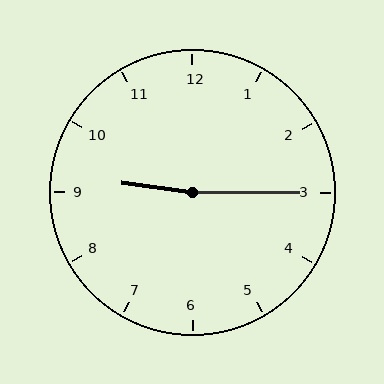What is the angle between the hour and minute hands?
Approximately 172 degrees.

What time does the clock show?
9:15.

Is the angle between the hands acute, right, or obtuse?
It is obtuse.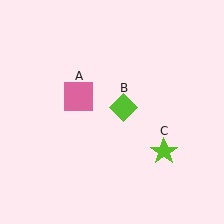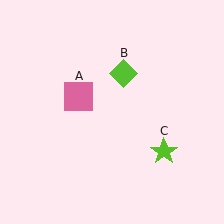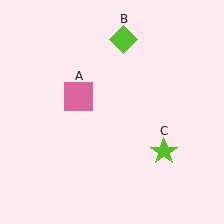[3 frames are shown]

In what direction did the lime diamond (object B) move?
The lime diamond (object B) moved up.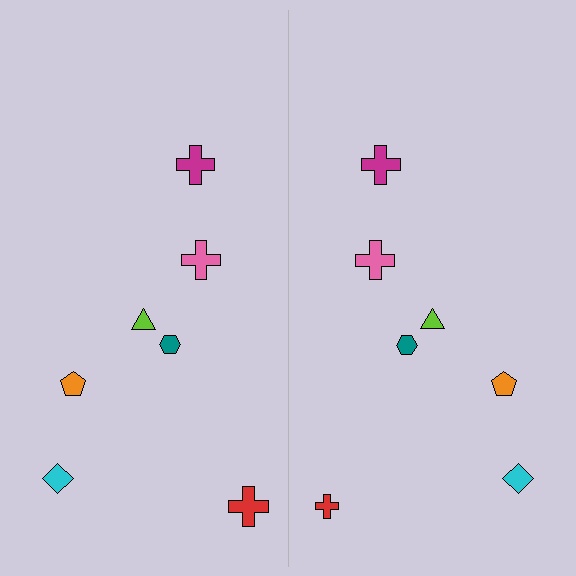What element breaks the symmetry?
The red cross on the right side has a different size than its mirror counterpart.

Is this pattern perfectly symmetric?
No, the pattern is not perfectly symmetric. The red cross on the right side has a different size than its mirror counterpart.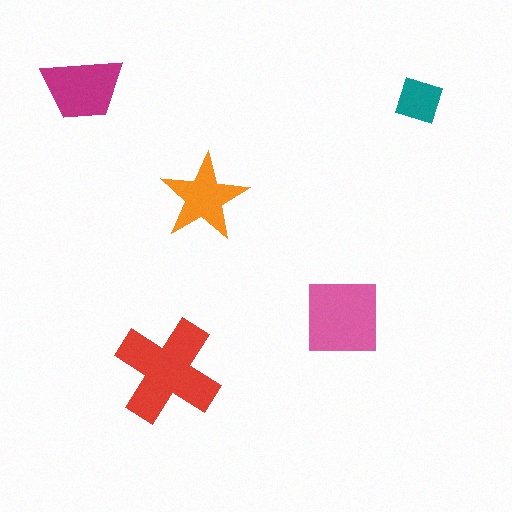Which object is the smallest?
The teal diamond.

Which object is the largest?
The red cross.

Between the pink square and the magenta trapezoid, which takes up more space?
The pink square.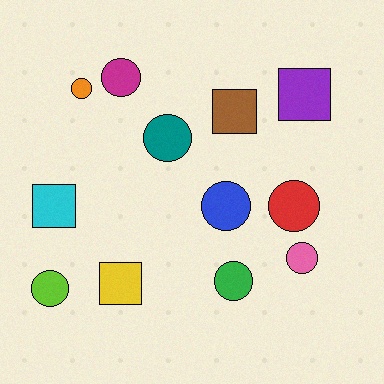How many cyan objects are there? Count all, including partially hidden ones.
There is 1 cyan object.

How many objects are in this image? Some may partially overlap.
There are 12 objects.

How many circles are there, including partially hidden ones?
There are 8 circles.